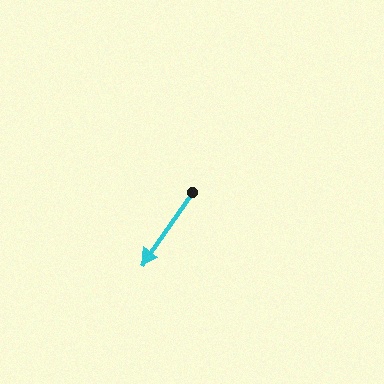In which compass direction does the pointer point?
Southwest.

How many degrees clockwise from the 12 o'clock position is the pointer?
Approximately 215 degrees.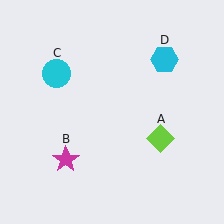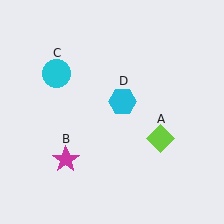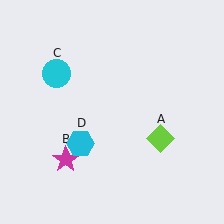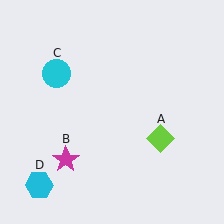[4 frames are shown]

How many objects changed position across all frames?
1 object changed position: cyan hexagon (object D).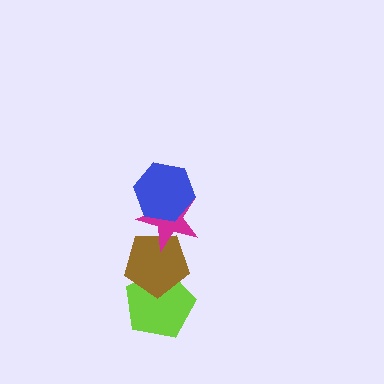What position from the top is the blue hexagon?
The blue hexagon is 1st from the top.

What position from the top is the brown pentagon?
The brown pentagon is 3rd from the top.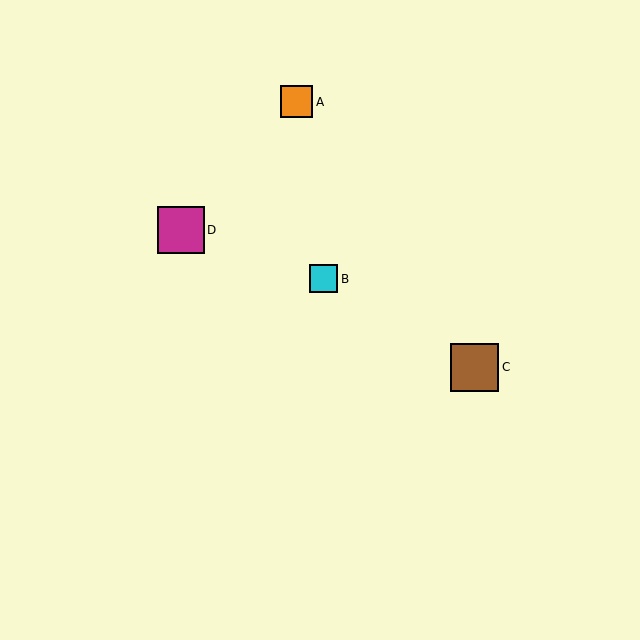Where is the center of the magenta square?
The center of the magenta square is at (181, 230).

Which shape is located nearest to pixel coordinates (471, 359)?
The brown square (labeled C) at (475, 367) is nearest to that location.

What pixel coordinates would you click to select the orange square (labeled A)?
Click at (297, 102) to select the orange square A.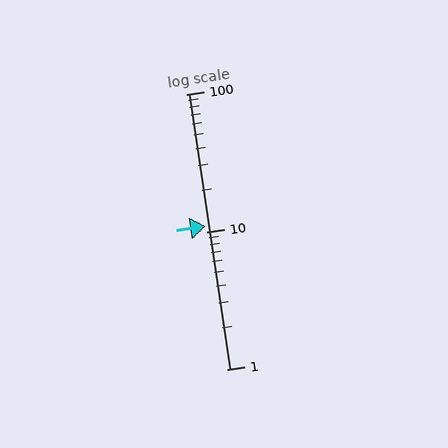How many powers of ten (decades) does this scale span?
The scale spans 2 decades, from 1 to 100.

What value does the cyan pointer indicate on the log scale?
The pointer indicates approximately 11.